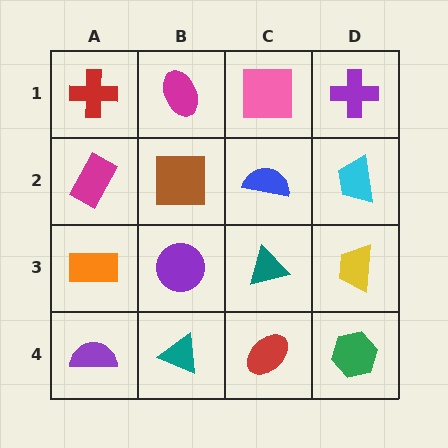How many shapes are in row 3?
4 shapes.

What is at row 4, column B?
A teal triangle.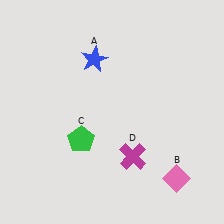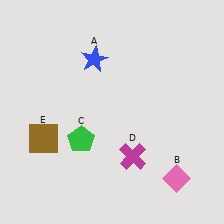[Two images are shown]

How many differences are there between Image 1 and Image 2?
There is 1 difference between the two images.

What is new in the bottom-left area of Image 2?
A brown square (E) was added in the bottom-left area of Image 2.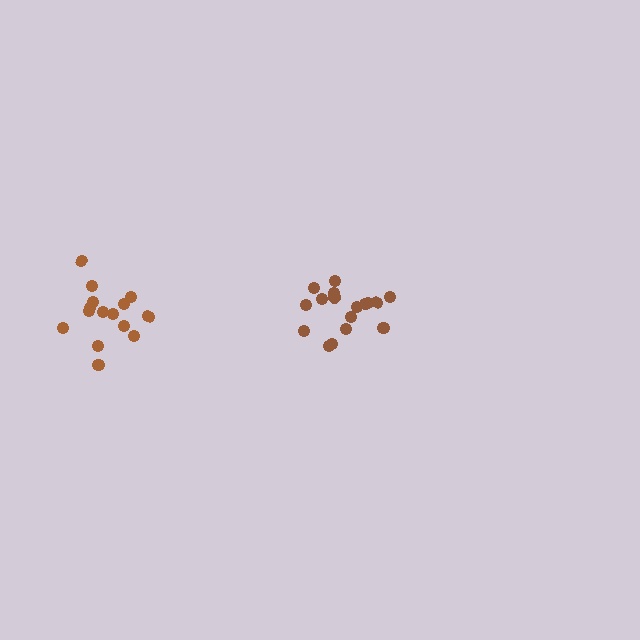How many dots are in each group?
Group 1: 17 dots, Group 2: 15 dots (32 total).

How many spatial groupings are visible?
There are 2 spatial groupings.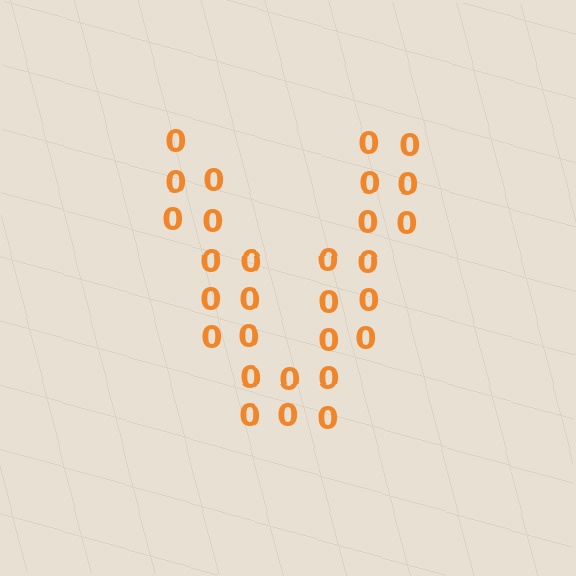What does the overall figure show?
The overall figure shows the letter V.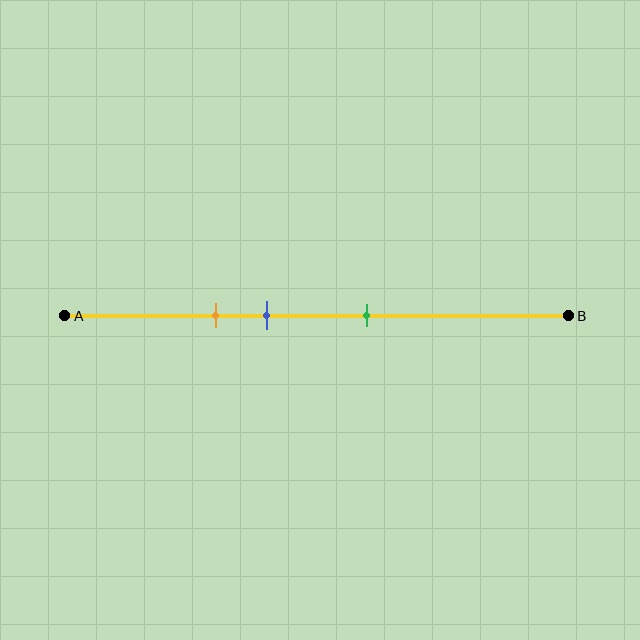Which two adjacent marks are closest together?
The orange and blue marks are the closest adjacent pair.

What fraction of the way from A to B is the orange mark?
The orange mark is approximately 30% (0.3) of the way from A to B.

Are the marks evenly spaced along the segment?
Yes, the marks are approximately evenly spaced.